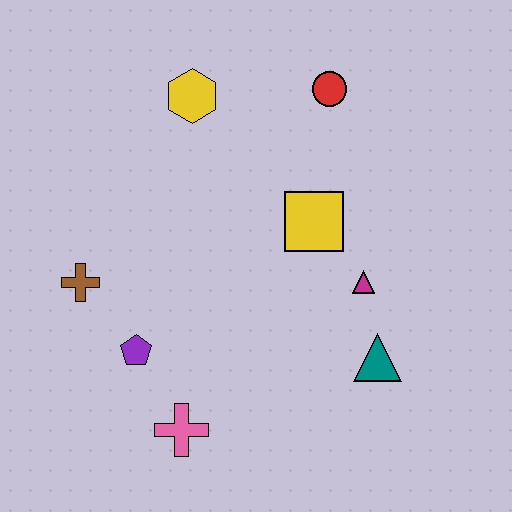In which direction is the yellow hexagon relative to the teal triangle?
The yellow hexagon is above the teal triangle.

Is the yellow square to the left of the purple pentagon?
No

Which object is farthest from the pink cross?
The red circle is farthest from the pink cross.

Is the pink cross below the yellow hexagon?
Yes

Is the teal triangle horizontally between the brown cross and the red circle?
No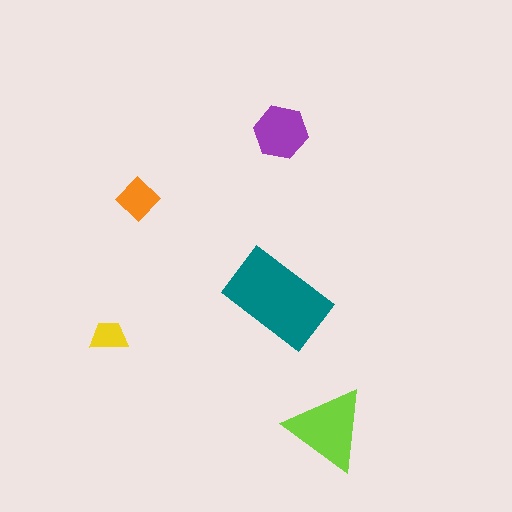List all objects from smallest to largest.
The yellow trapezoid, the orange diamond, the purple hexagon, the lime triangle, the teal rectangle.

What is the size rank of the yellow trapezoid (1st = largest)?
5th.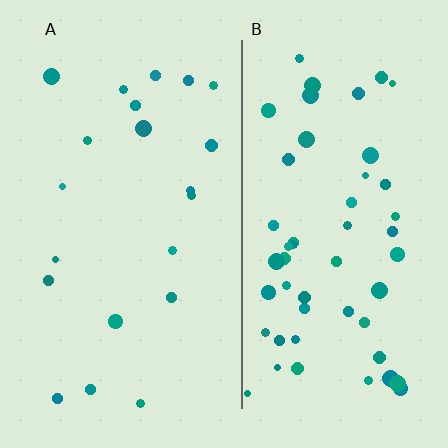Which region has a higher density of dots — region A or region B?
B (the right).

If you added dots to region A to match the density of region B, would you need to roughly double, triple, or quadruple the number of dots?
Approximately triple.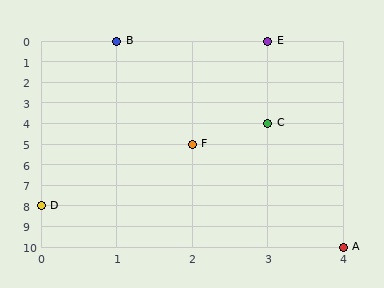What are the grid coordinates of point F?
Point F is at grid coordinates (2, 5).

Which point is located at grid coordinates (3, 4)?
Point C is at (3, 4).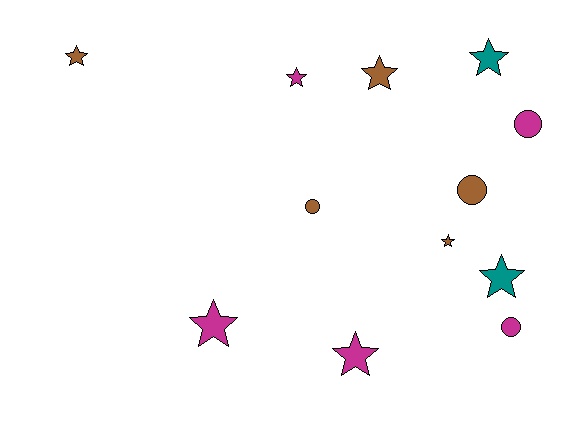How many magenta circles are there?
There are 2 magenta circles.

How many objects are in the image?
There are 12 objects.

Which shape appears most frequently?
Star, with 8 objects.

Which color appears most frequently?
Brown, with 5 objects.